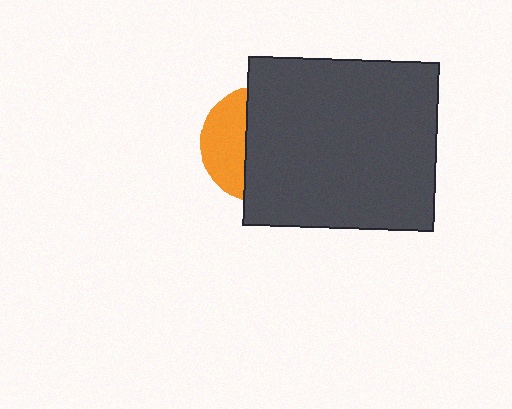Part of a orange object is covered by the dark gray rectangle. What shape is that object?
It is a circle.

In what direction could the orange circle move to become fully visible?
The orange circle could move left. That would shift it out from behind the dark gray rectangle entirely.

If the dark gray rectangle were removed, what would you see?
You would see the complete orange circle.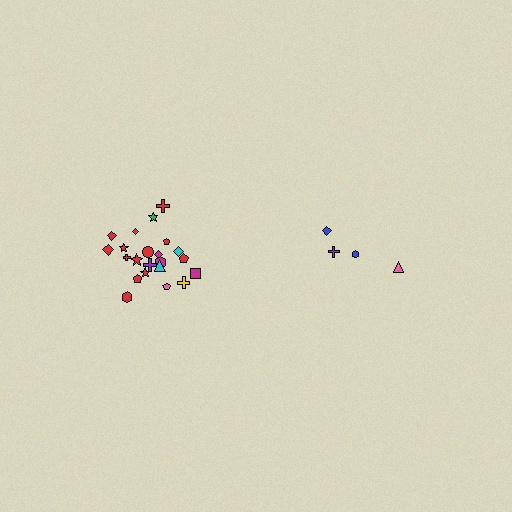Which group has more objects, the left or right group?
The left group.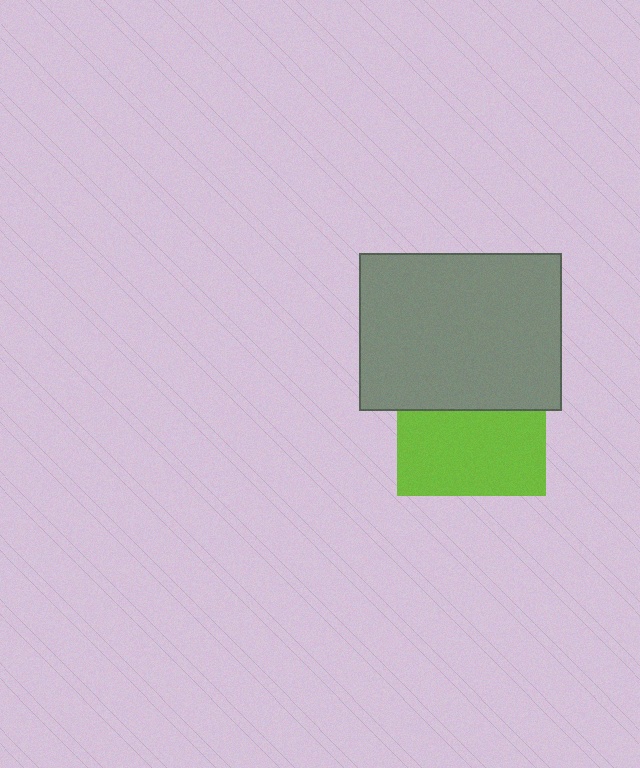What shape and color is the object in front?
The object in front is a gray rectangle.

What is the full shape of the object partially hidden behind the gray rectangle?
The partially hidden object is a lime square.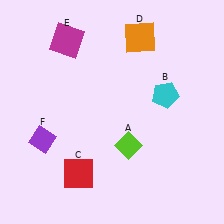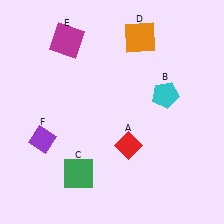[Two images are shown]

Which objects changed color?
A changed from lime to red. C changed from red to green.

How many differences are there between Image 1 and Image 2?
There are 2 differences between the two images.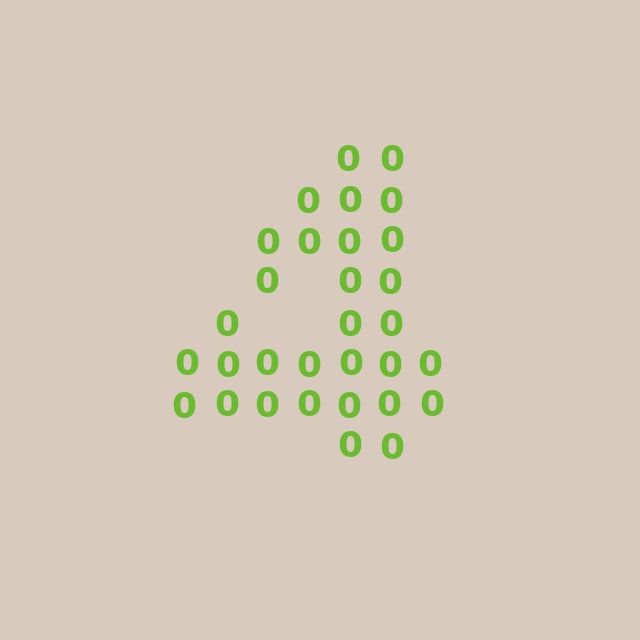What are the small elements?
The small elements are digit 0's.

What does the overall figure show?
The overall figure shows the digit 4.